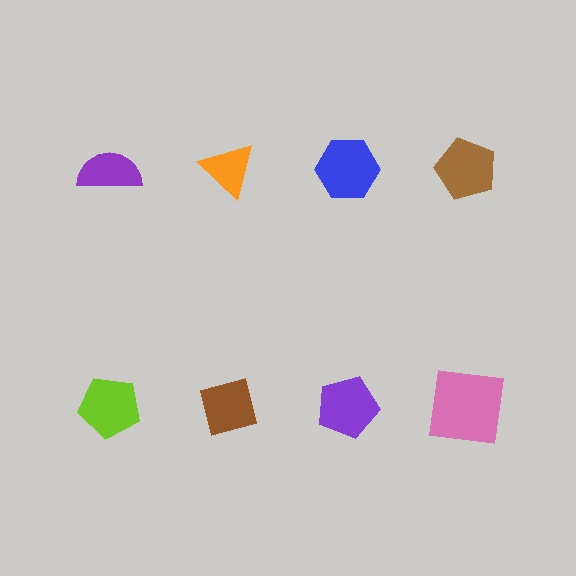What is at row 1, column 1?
A purple semicircle.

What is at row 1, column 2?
An orange triangle.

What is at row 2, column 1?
A lime pentagon.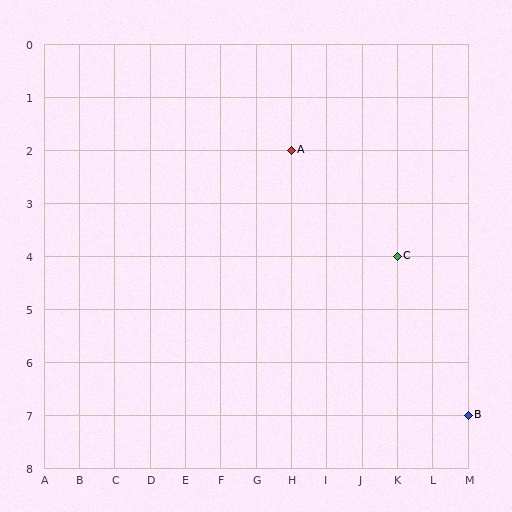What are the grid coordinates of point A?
Point A is at grid coordinates (H, 2).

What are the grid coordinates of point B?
Point B is at grid coordinates (M, 7).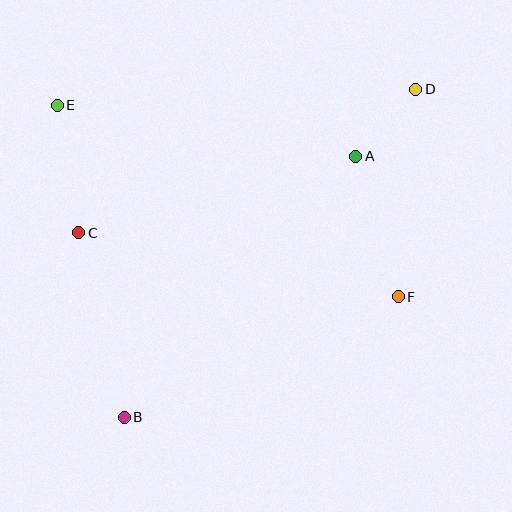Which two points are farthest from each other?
Points B and D are farthest from each other.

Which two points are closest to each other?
Points A and D are closest to each other.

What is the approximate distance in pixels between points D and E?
The distance between D and E is approximately 359 pixels.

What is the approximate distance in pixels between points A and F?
The distance between A and F is approximately 147 pixels.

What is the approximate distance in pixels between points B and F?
The distance between B and F is approximately 300 pixels.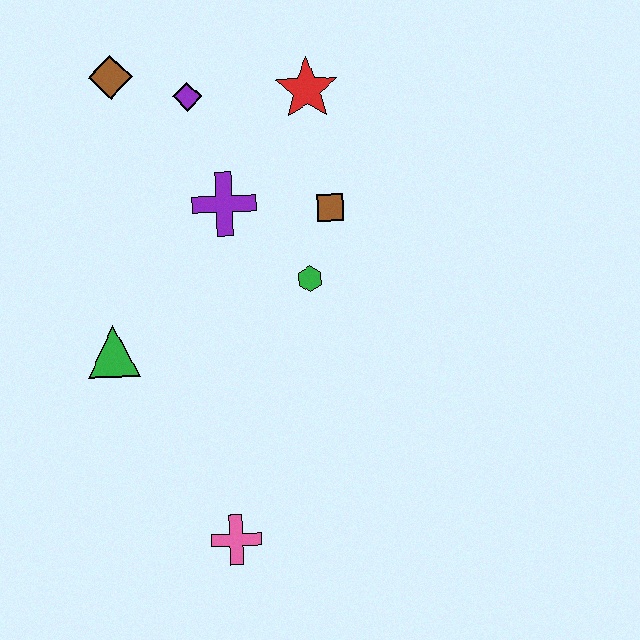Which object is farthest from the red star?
The pink cross is farthest from the red star.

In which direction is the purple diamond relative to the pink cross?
The purple diamond is above the pink cross.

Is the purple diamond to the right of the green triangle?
Yes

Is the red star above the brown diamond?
No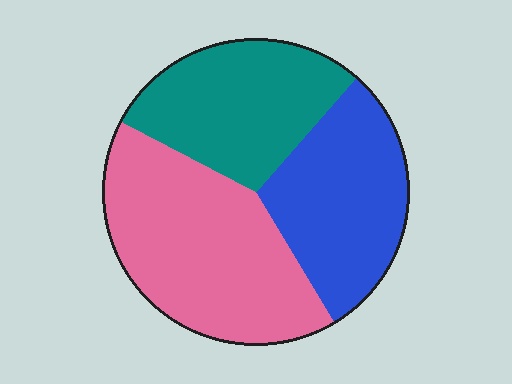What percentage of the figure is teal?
Teal covers around 30% of the figure.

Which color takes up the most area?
Pink, at roughly 40%.